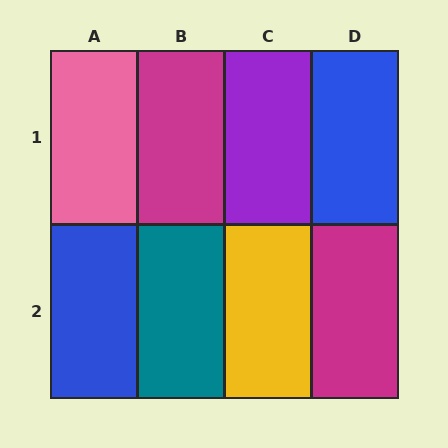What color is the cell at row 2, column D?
Magenta.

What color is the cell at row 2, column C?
Yellow.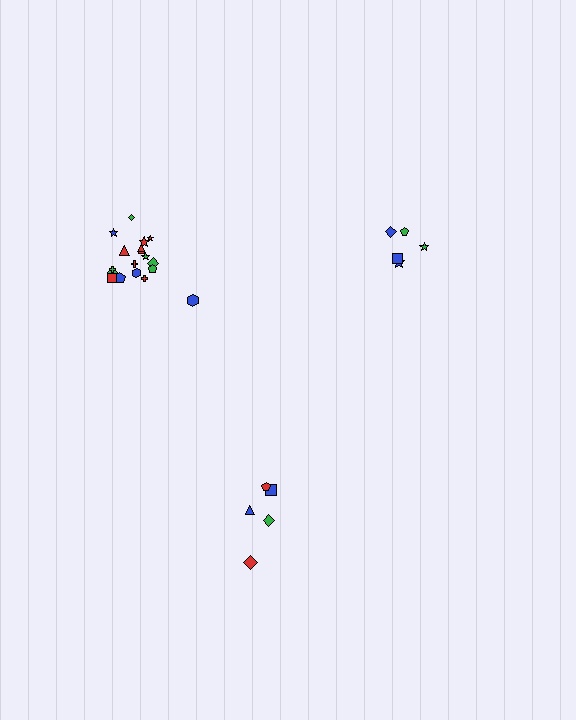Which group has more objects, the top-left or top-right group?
The top-left group.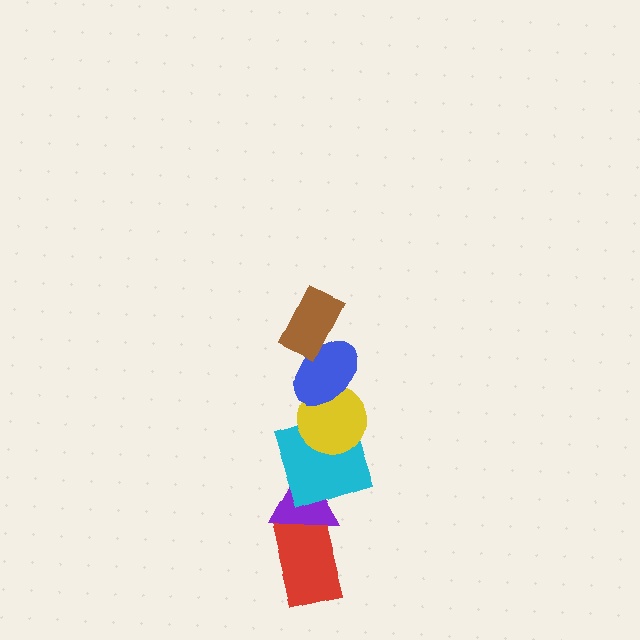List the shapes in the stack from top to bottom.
From top to bottom: the brown rectangle, the blue ellipse, the yellow circle, the cyan square, the purple triangle, the red rectangle.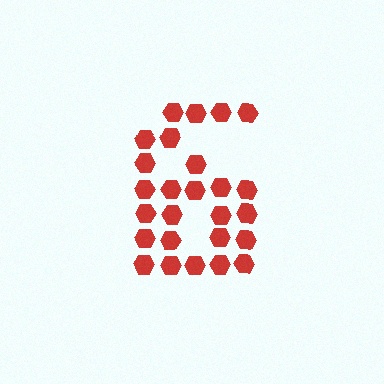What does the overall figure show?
The overall figure shows the digit 6.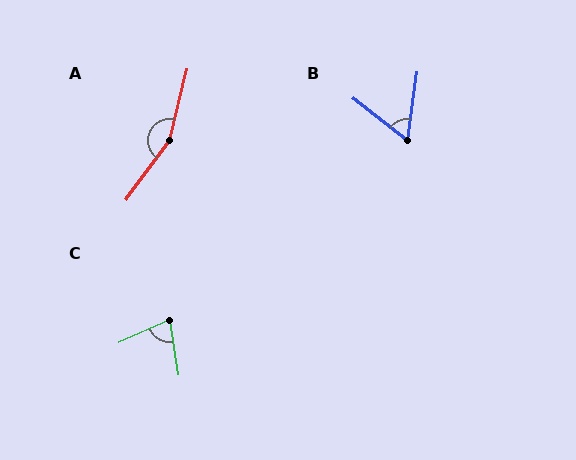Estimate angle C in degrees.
Approximately 75 degrees.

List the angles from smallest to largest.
B (59°), C (75°), A (158°).